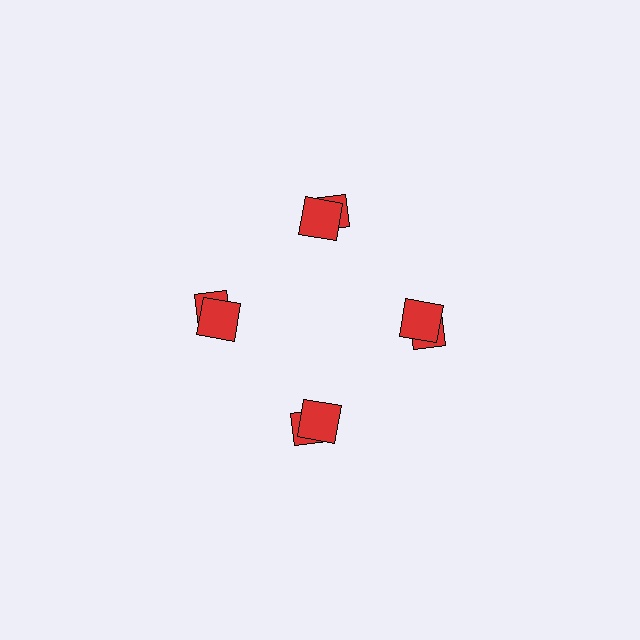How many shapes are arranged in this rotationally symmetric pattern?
There are 8 shapes, arranged in 4 groups of 2.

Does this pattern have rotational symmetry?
Yes, this pattern has 4-fold rotational symmetry. It looks the same after rotating 90 degrees around the center.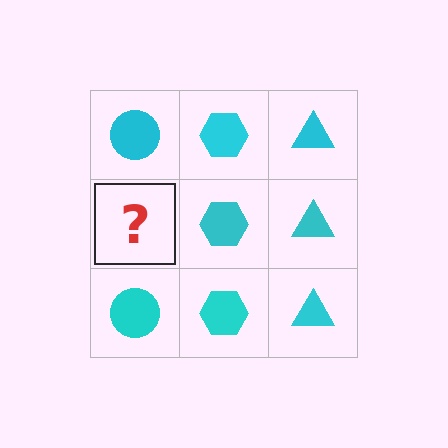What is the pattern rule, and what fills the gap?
The rule is that each column has a consistent shape. The gap should be filled with a cyan circle.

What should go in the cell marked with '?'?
The missing cell should contain a cyan circle.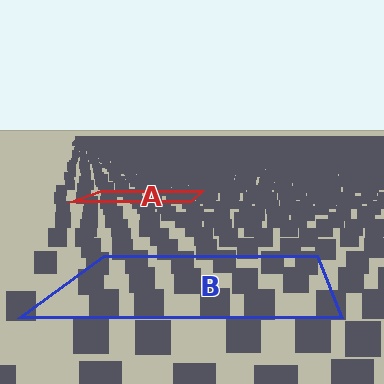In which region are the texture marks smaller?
The texture marks are smaller in region A, because it is farther away.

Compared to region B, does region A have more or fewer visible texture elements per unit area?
Region A has more texture elements per unit area — they are packed more densely because it is farther away.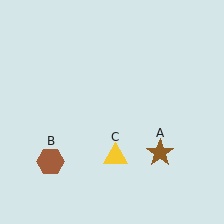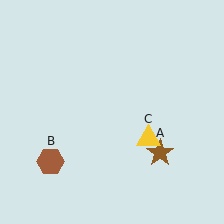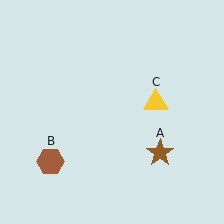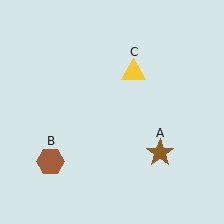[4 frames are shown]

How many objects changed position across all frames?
1 object changed position: yellow triangle (object C).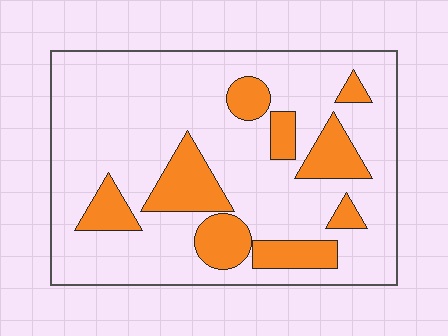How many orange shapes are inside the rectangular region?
9.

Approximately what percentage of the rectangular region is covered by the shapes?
Approximately 20%.